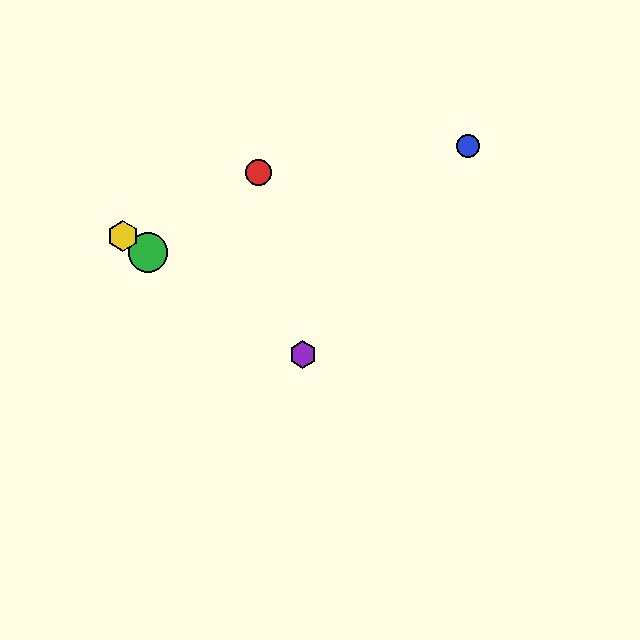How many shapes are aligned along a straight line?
3 shapes (the green circle, the yellow hexagon, the purple hexagon) are aligned along a straight line.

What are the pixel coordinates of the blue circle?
The blue circle is at (468, 146).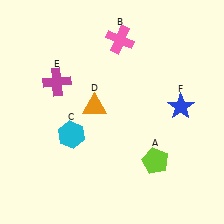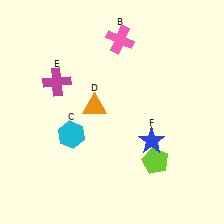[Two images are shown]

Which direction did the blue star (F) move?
The blue star (F) moved down.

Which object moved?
The blue star (F) moved down.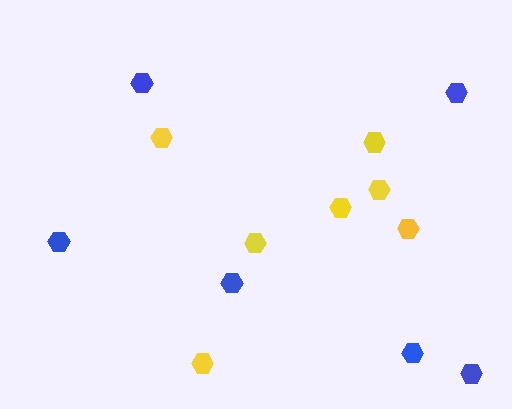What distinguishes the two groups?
There are 2 groups: one group of blue hexagons (6) and one group of yellow hexagons (7).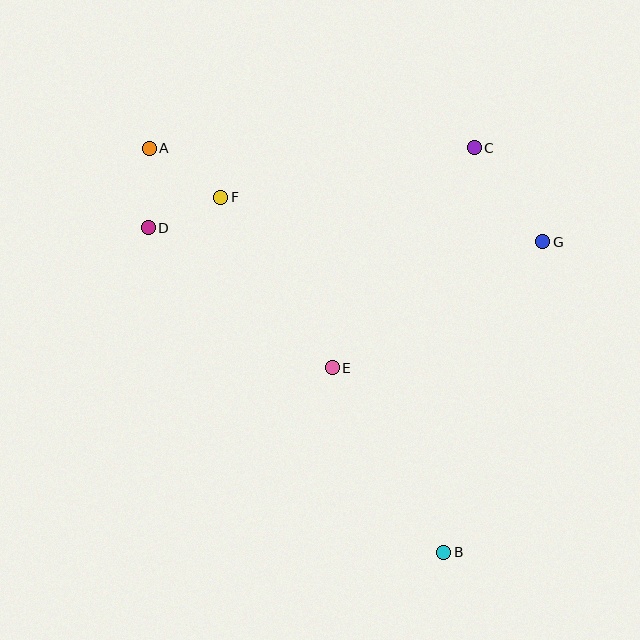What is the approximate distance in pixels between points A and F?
The distance between A and F is approximately 87 pixels.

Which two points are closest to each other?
Points D and F are closest to each other.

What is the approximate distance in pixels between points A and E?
The distance between A and E is approximately 286 pixels.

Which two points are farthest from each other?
Points A and B are farthest from each other.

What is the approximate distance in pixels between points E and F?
The distance between E and F is approximately 204 pixels.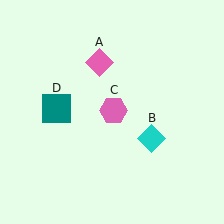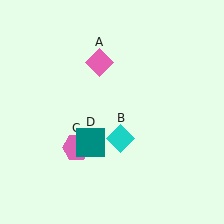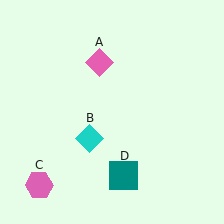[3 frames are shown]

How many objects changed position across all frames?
3 objects changed position: cyan diamond (object B), pink hexagon (object C), teal square (object D).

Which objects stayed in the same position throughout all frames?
Pink diamond (object A) remained stationary.